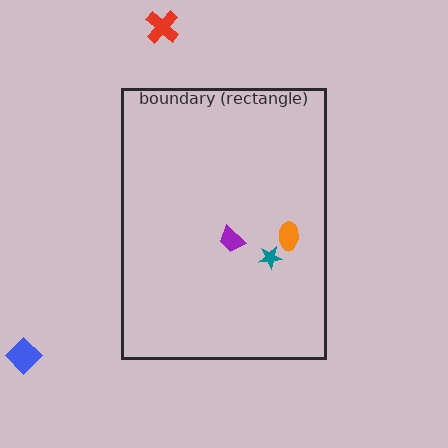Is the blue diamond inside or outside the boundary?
Outside.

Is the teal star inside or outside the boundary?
Inside.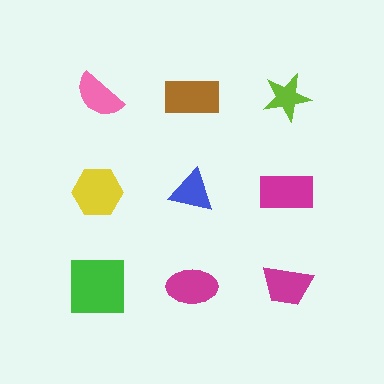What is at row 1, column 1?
A pink semicircle.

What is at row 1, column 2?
A brown rectangle.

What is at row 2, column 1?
A yellow hexagon.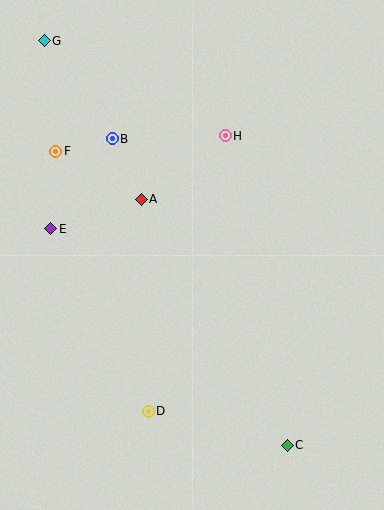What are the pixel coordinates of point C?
Point C is at (287, 445).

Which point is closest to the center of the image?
Point A at (141, 199) is closest to the center.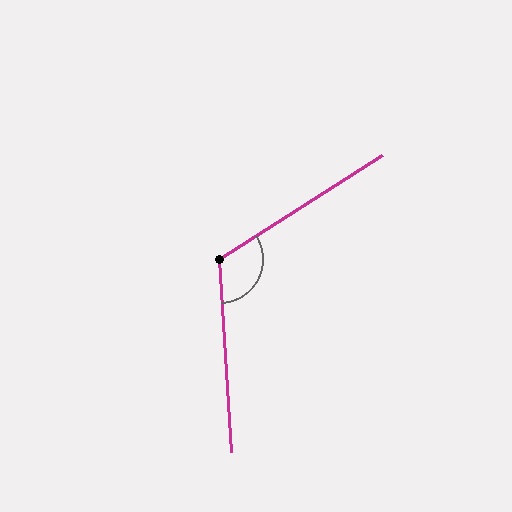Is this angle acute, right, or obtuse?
It is obtuse.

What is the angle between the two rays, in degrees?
Approximately 119 degrees.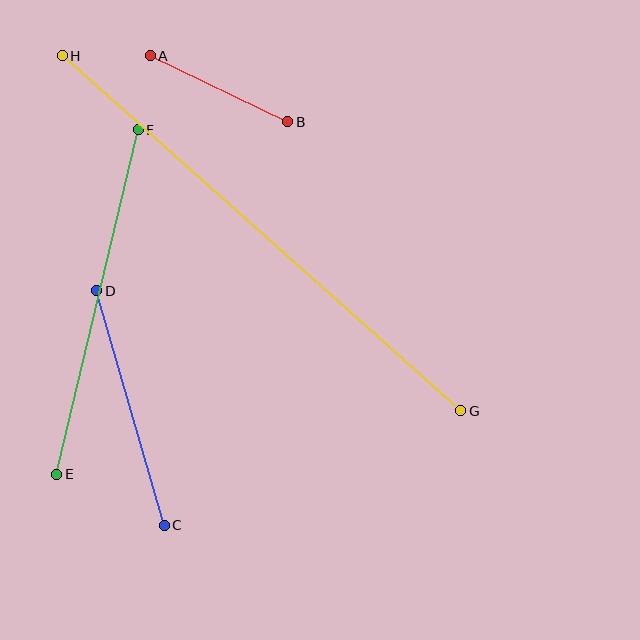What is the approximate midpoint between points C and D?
The midpoint is at approximately (131, 408) pixels.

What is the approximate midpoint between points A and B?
The midpoint is at approximately (219, 89) pixels.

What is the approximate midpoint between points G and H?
The midpoint is at approximately (262, 233) pixels.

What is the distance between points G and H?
The distance is approximately 534 pixels.